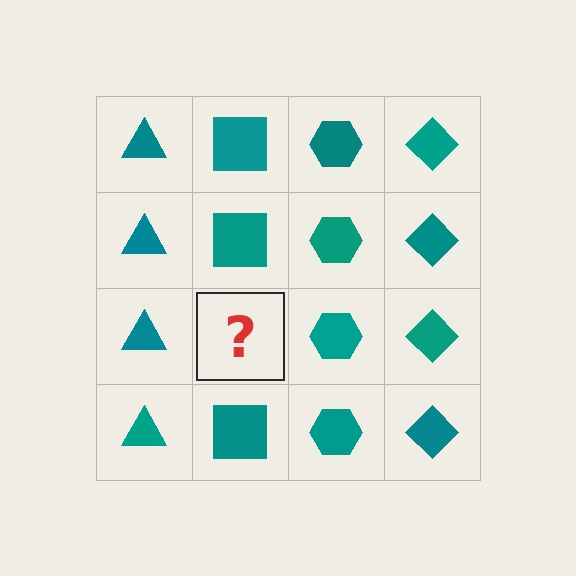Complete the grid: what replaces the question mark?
The question mark should be replaced with a teal square.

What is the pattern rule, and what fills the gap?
The rule is that each column has a consistent shape. The gap should be filled with a teal square.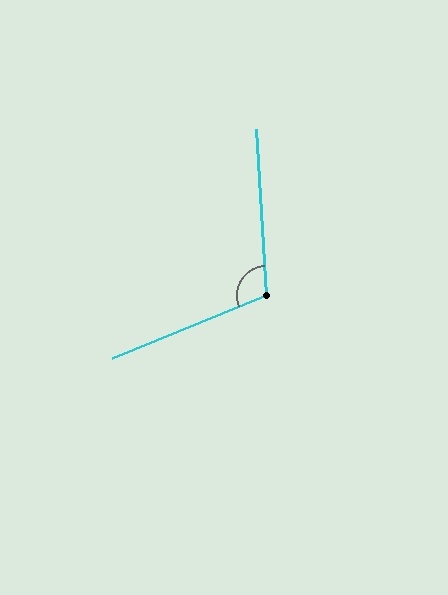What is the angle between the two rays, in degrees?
Approximately 109 degrees.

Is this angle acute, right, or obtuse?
It is obtuse.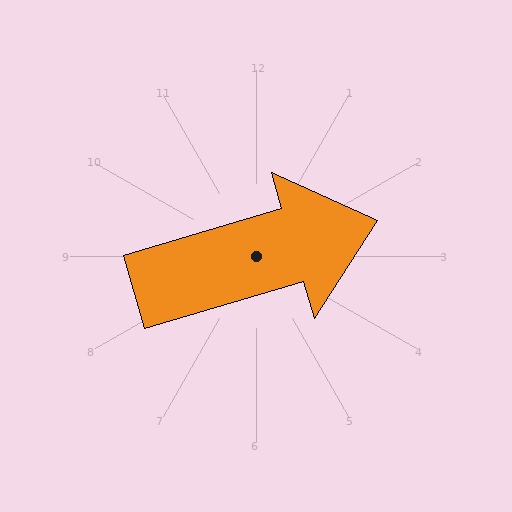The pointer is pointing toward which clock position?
Roughly 2 o'clock.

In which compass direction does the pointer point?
East.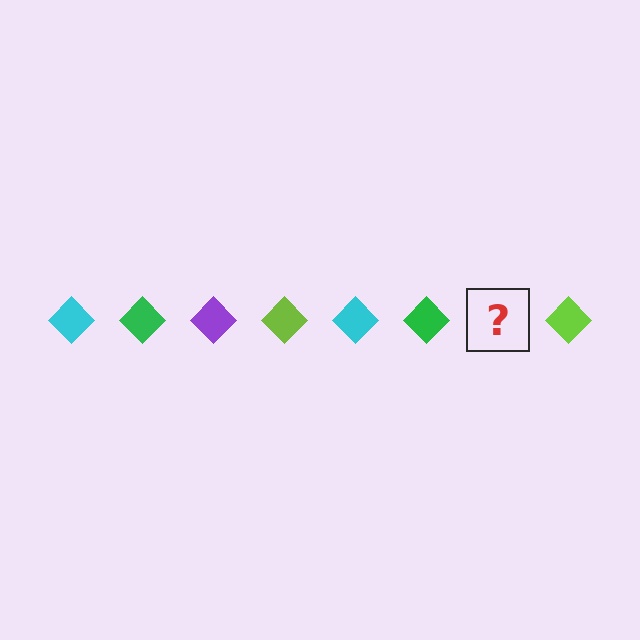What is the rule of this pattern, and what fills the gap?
The rule is that the pattern cycles through cyan, green, purple, lime diamonds. The gap should be filled with a purple diamond.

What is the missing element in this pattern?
The missing element is a purple diamond.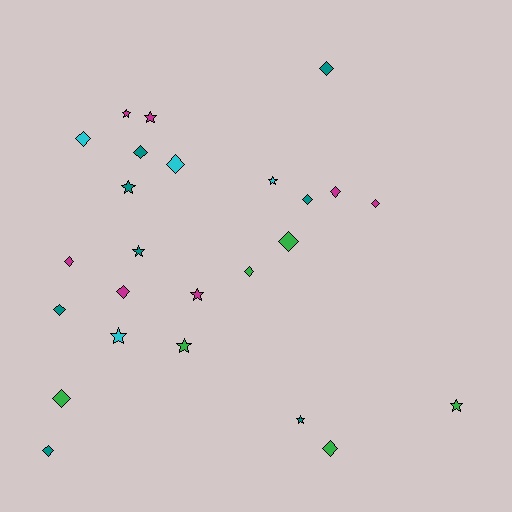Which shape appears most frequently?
Diamond, with 15 objects.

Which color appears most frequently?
Teal, with 8 objects.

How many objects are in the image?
There are 25 objects.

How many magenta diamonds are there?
There are 4 magenta diamonds.